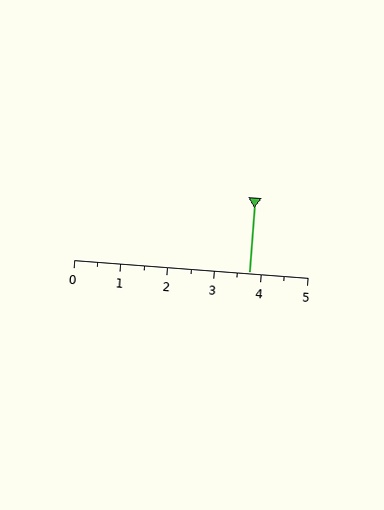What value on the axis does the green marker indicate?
The marker indicates approximately 3.8.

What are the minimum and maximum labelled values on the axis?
The axis runs from 0 to 5.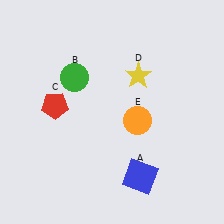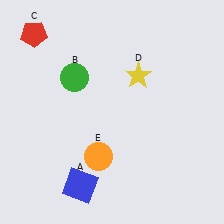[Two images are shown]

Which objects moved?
The objects that moved are: the blue square (A), the red pentagon (C), the orange circle (E).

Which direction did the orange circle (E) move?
The orange circle (E) moved left.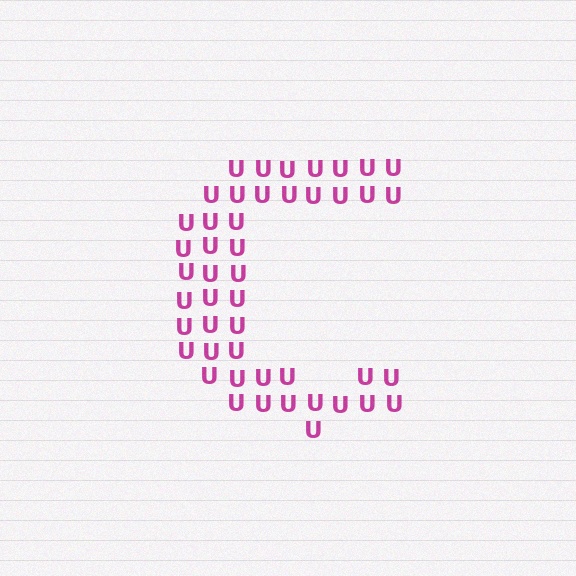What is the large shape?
The large shape is the letter C.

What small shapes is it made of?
It is made of small letter U's.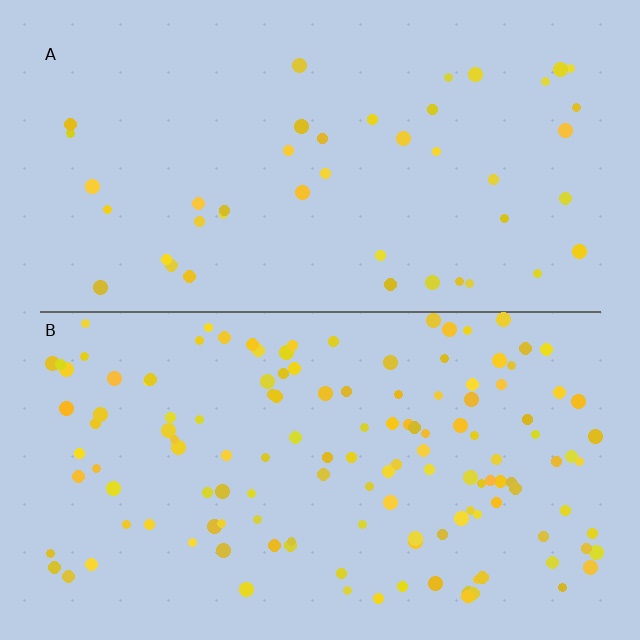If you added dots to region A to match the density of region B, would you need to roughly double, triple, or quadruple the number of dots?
Approximately triple.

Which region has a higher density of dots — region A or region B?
B (the bottom).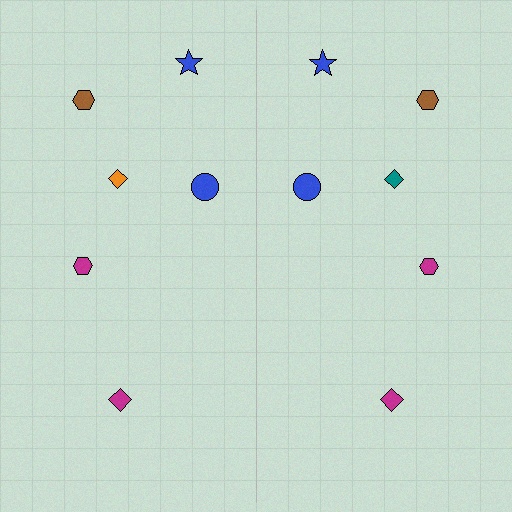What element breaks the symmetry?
The teal diamond on the right side breaks the symmetry — its mirror counterpart is orange.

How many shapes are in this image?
There are 12 shapes in this image.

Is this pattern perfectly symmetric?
No, the pattern is not perfectly symmetric. The teal diamond on the right side breaks the symmetry — its mirror counterpart is orange.